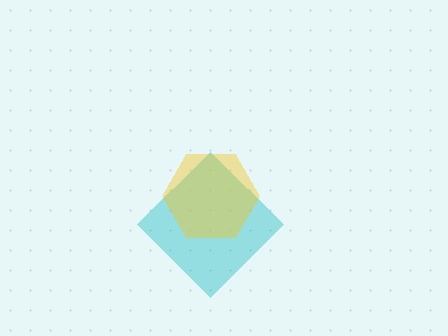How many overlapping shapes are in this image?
There are 2 overlapping shapes in the image.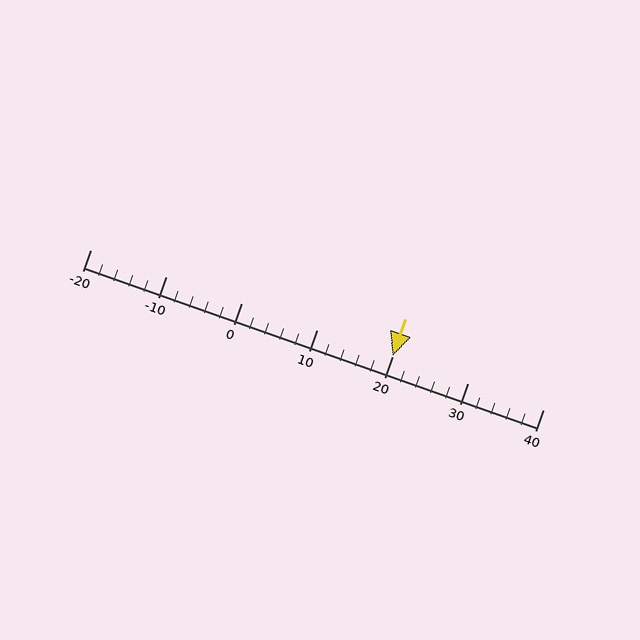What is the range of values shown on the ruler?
The ruler shows values from -20 to 40.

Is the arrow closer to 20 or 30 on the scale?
The arrow is closer to 20.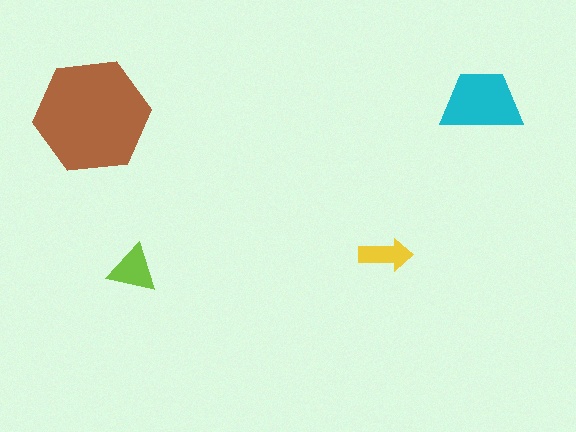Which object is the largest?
The brown hexagon.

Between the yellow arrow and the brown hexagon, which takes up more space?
The brown hexagon.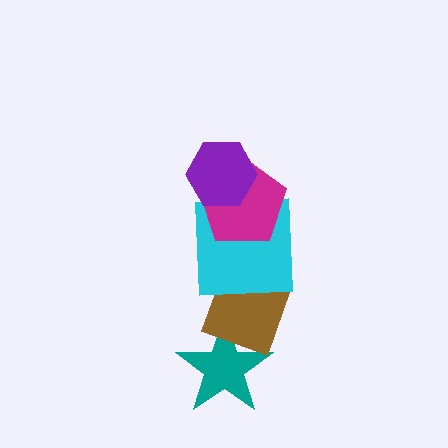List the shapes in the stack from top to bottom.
From top to bottom: the purple hexagon, the magenta pentagon, the cyan square, the brown diamond, the teal star.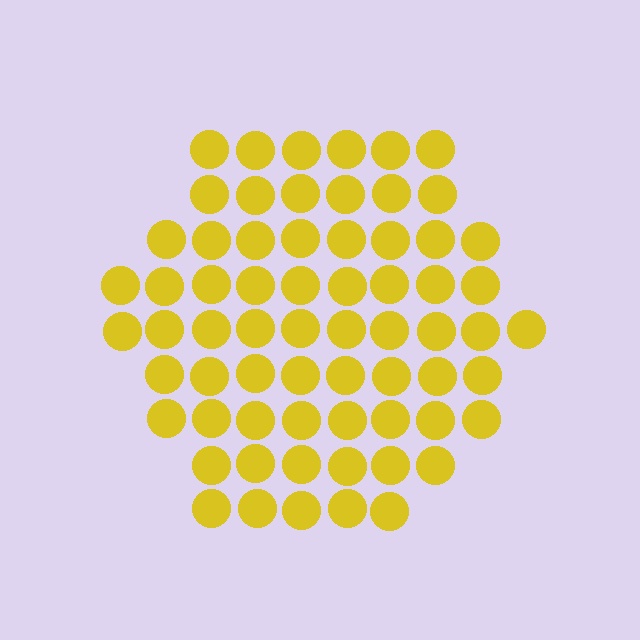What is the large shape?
The large shape is a hexagon.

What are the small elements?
The small elements are circles.